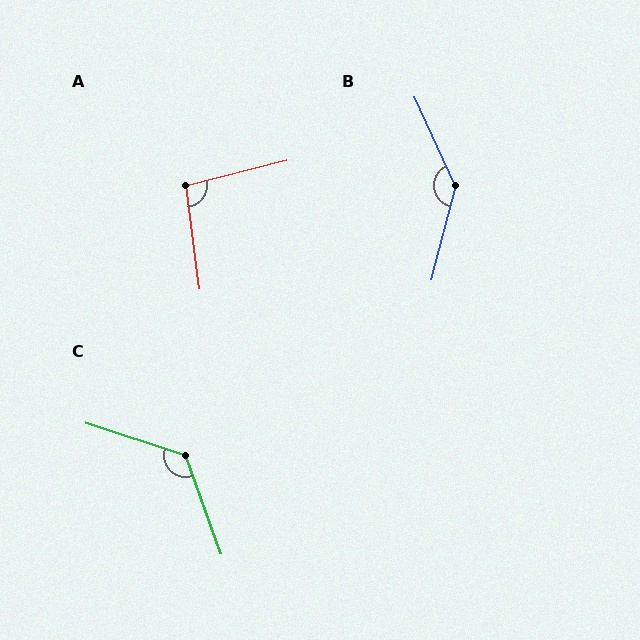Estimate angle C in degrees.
Approximately 128 degrees.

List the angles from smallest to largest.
A (97°), C (128°), B (141°).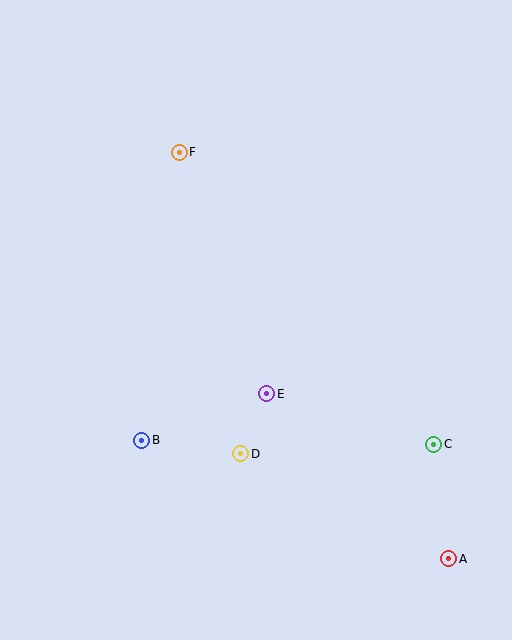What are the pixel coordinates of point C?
Point C is at (434, 444).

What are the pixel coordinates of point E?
Point E is at (267, 394).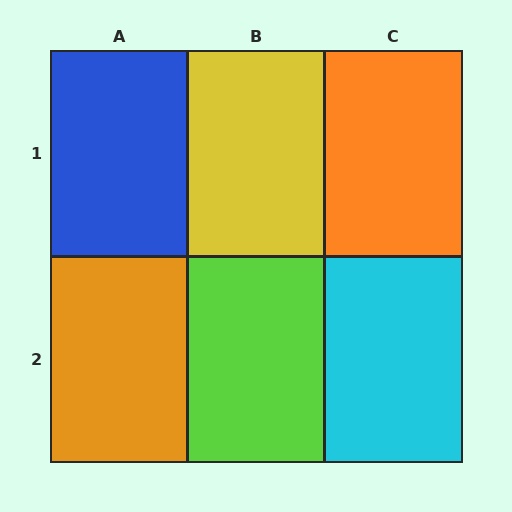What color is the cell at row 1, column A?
Blue.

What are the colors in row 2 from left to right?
Orange, lime, cyan.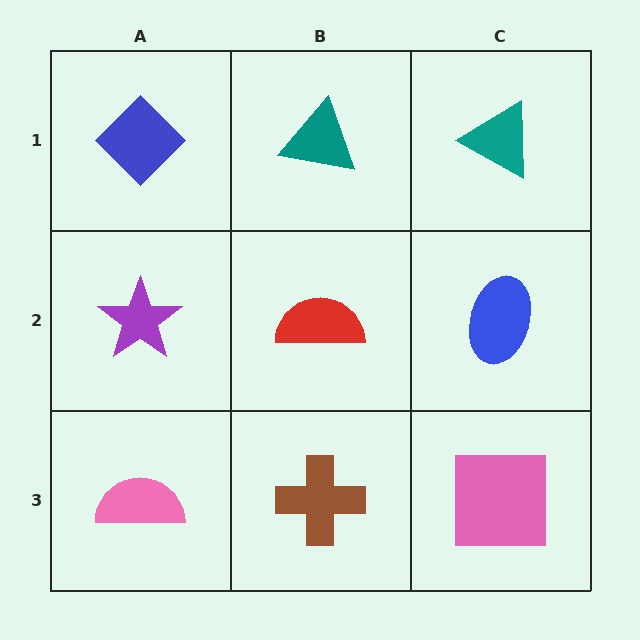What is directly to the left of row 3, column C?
A brown cross.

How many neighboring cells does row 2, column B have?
4.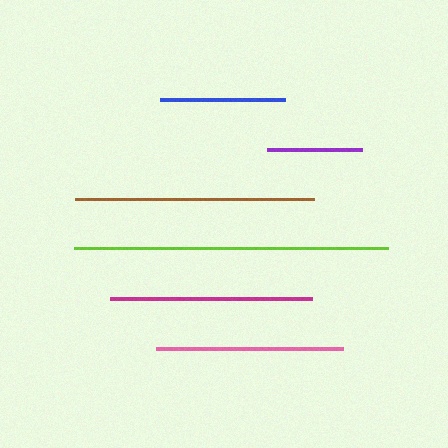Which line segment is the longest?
The lime line is the longest at approximately 314 pixels.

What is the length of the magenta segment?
The magenta segment is approximately 202 pixels long.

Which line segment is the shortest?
The purple line is the shortest at approximately 95 pixels.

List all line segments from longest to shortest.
From longest to shortest: lime, brown, magenta, pink, blue, purple.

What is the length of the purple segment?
The purple segment is approximately 95 pixels long.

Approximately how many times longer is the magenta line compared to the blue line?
The magenta line is approximately 1.6 times the length of the blue line.